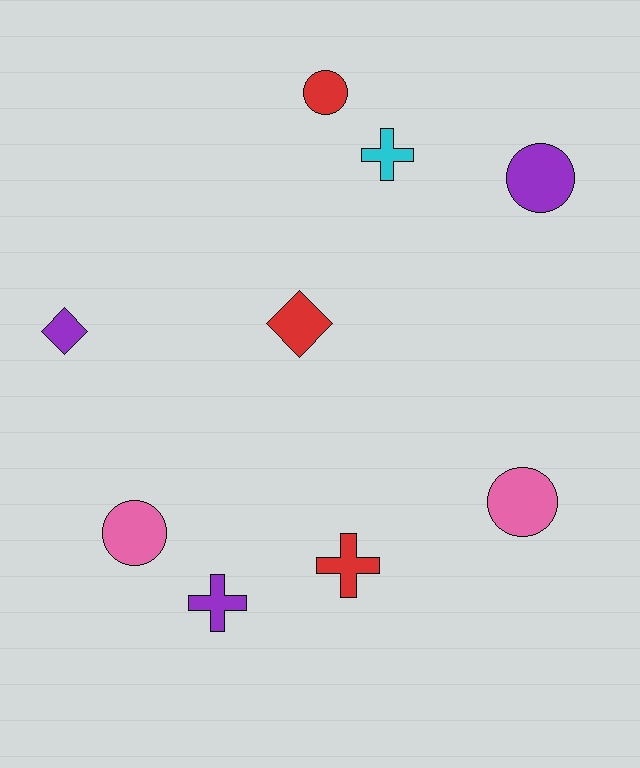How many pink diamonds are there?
There are no pink diamonds.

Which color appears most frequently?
Red, with 3 objects.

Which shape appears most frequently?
Circle, with 4 objects.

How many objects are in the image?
There are 9 objects.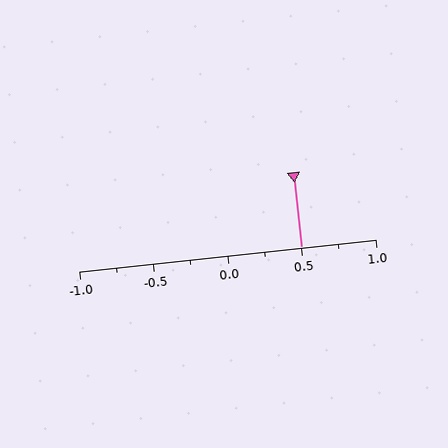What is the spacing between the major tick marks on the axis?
The major ticks are spaced 0.5 apart.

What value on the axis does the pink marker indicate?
The marker indicates approximately 0.5.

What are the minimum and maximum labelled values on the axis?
The axis runs from -1.0 to 1.0.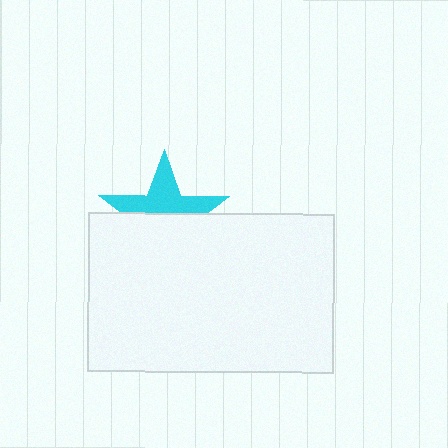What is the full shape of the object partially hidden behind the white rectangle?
The partially hidden object is a cyan star.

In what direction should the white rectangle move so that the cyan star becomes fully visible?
The white rectangle should move down. That is the shortest direction to clear the overlap and leave the cyan star fully visible.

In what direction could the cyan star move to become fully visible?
The cyan star could move up. That would shift it out from behind the white rectangle entirely.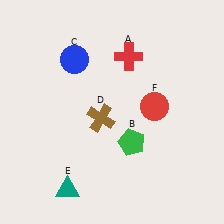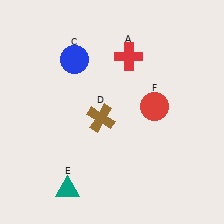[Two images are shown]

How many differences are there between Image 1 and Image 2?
There is 1 difference between the two images.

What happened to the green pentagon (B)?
The green pentagon (B) was removed in Image 2. It was in the bottom-right area of Image 1.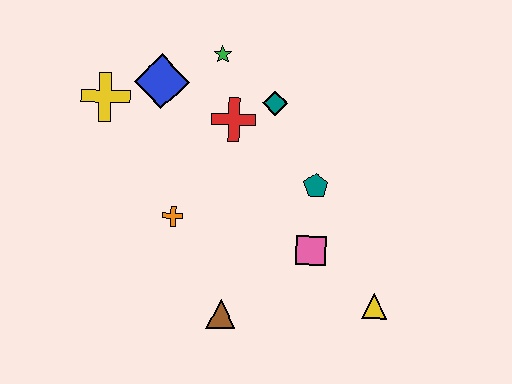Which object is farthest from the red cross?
The yellow triangle is farthest from the red cross.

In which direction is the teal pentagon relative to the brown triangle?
The teal pentagon is above the brown triangle.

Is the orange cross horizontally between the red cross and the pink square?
No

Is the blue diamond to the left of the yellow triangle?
Yes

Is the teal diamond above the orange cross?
Yes